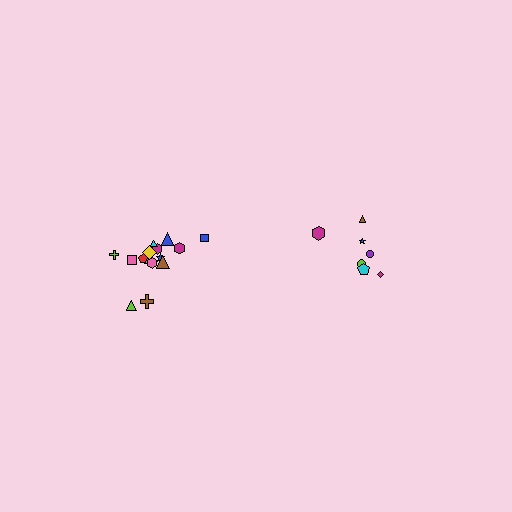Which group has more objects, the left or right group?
The left group.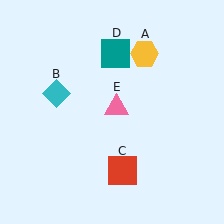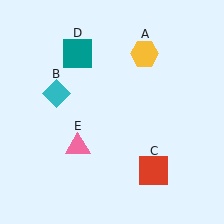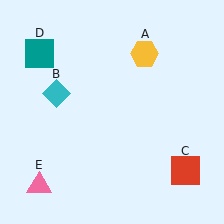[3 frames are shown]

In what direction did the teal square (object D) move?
The teal square (object D) moved left.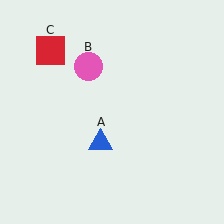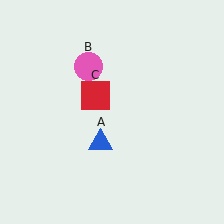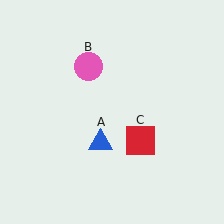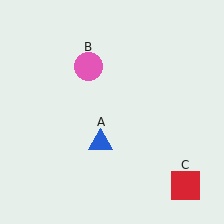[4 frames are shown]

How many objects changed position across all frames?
1 object changed position: red square (object C).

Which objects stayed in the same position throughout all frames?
Blue triangle (object A) and pink circle (object B) remained stationary.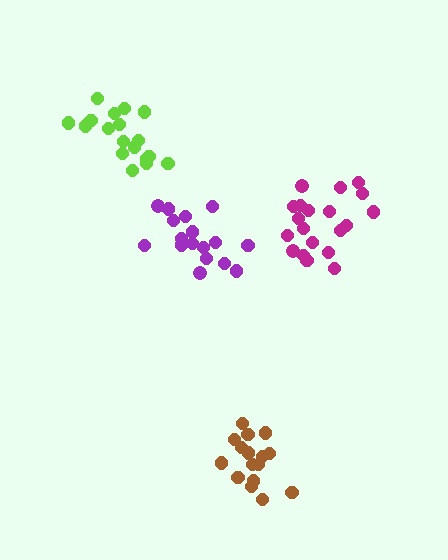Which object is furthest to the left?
The lime cluster is leftmost.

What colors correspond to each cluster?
The clusters are colored: purple, lime, brown, magenta.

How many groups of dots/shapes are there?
There are 4 groups.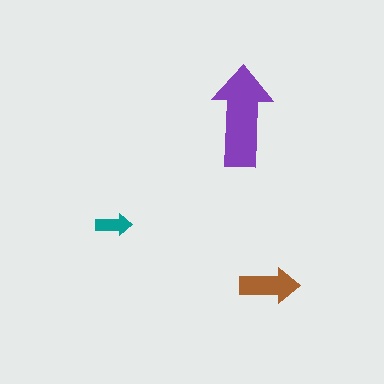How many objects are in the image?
There are 3 objects in the image.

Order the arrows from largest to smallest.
the purple one, the brown one, the teal one.